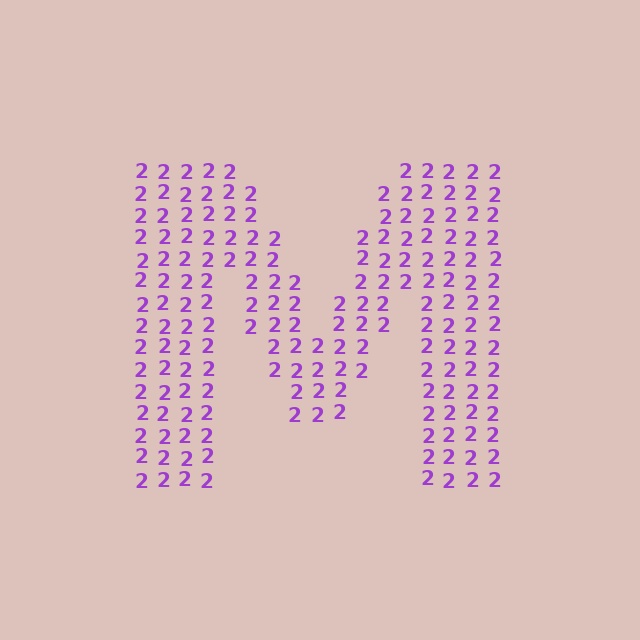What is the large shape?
The large shape is the letter M.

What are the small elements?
The small elements are digit 2's.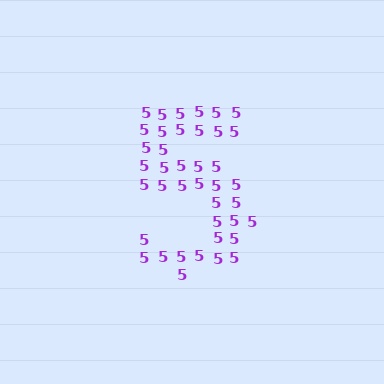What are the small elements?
The small elements are digit 5's.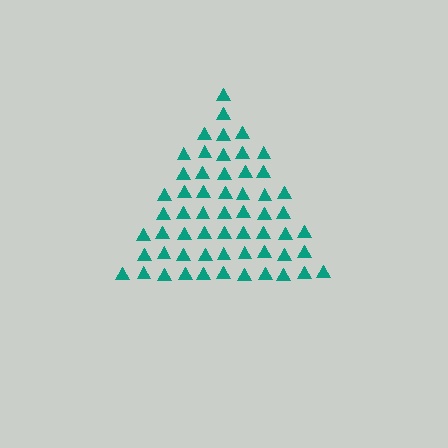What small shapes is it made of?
It is made of small triangles.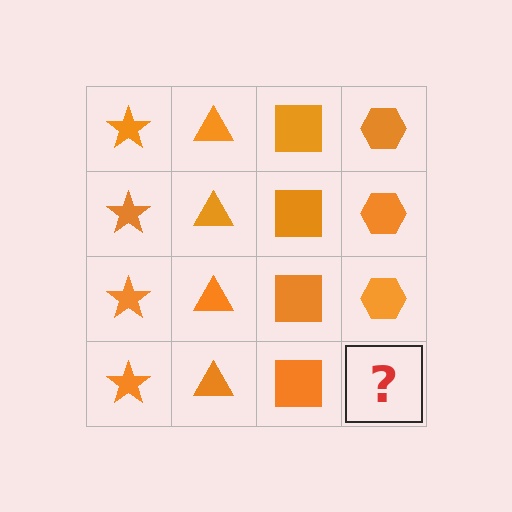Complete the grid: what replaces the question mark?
The question mark should be replaced with an orange hexagon.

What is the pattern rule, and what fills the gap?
The rule is that each column has a consistent shape. The gap should be filled with an orange hexagon.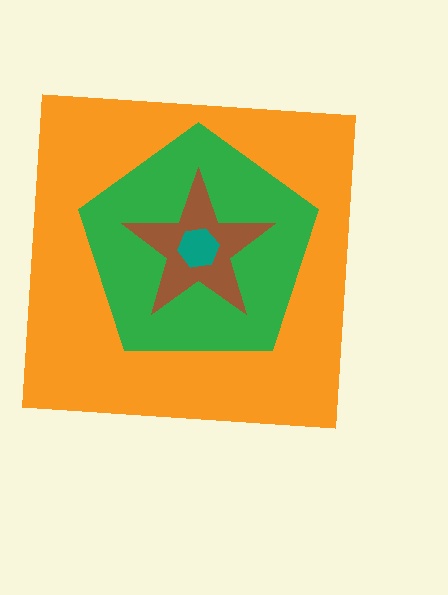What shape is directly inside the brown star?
The teal hexagon.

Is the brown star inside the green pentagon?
Yes.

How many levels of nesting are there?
4.